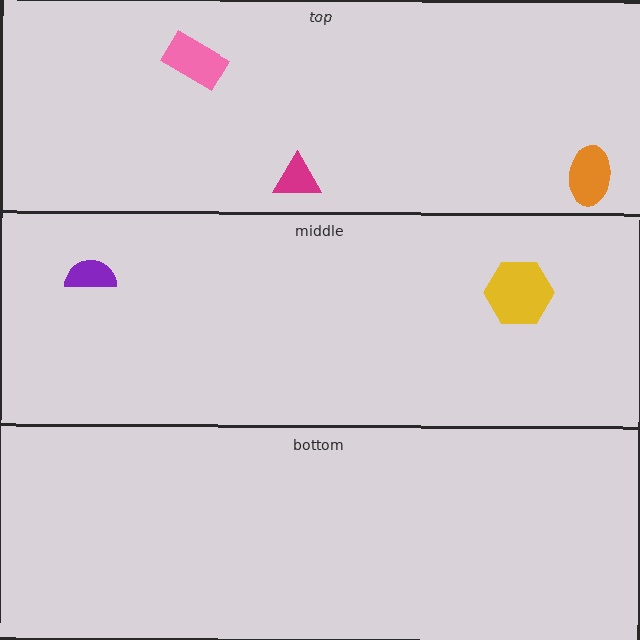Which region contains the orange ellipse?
The top region.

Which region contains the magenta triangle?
The top region.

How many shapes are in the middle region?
2.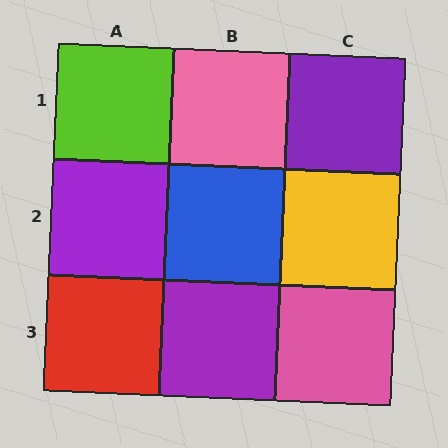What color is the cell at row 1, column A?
Lime.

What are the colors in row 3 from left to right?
Red, purple, pink.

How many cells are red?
1 cell is red.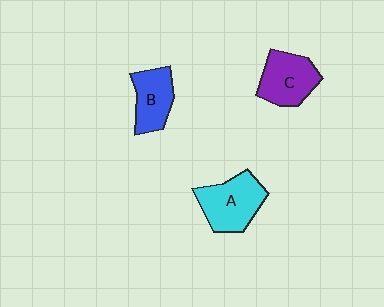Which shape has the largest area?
Shape A (cyan).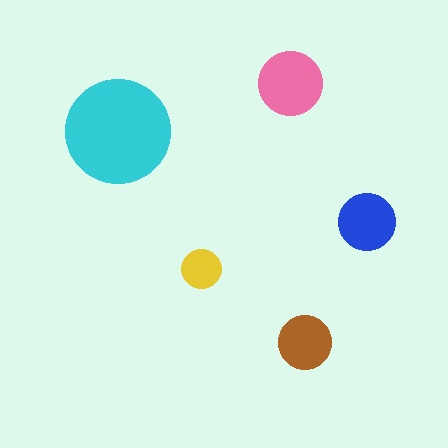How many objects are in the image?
There are 5 objects in the image.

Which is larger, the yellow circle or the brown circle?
The brown one.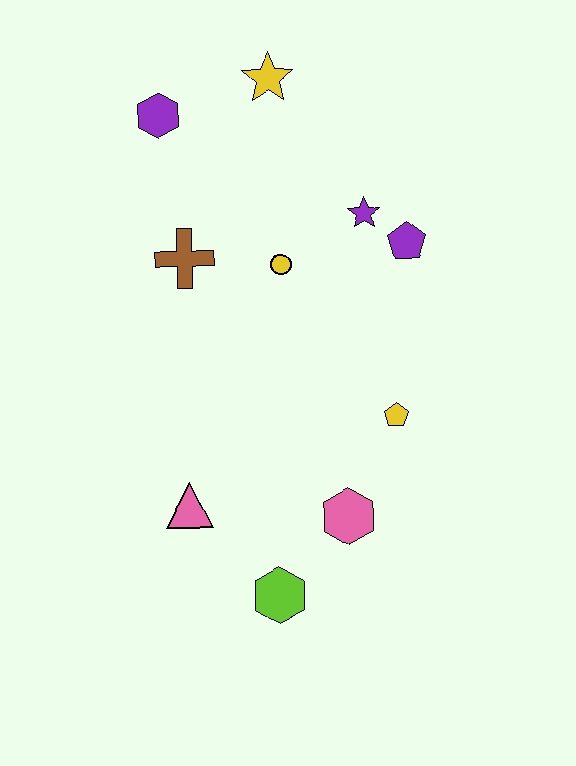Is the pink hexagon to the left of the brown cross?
No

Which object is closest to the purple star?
The purple pentagon is closest to the purple star.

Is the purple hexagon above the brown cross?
Yes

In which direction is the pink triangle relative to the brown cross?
The pink triangle is below the brown cross.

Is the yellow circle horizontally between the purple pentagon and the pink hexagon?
No